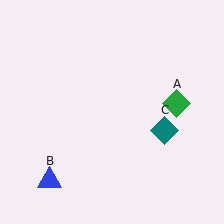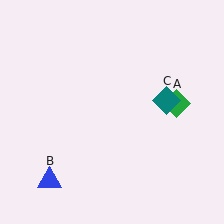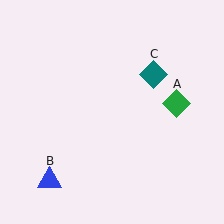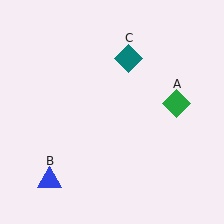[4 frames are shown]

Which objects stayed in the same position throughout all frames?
Green diamond (object A) and blue triangle (object B) remained stationary.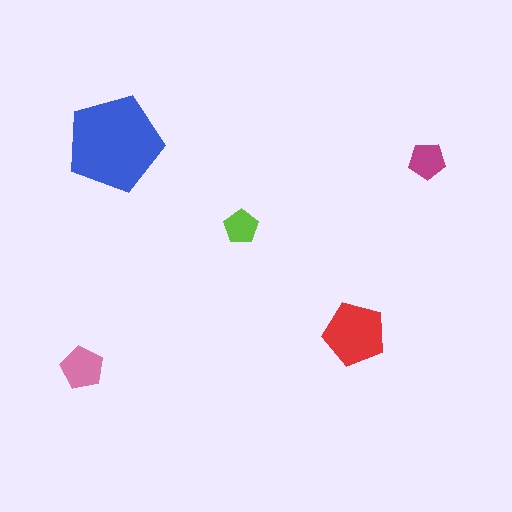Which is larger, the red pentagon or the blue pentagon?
The blue one.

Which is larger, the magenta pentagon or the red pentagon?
The red one.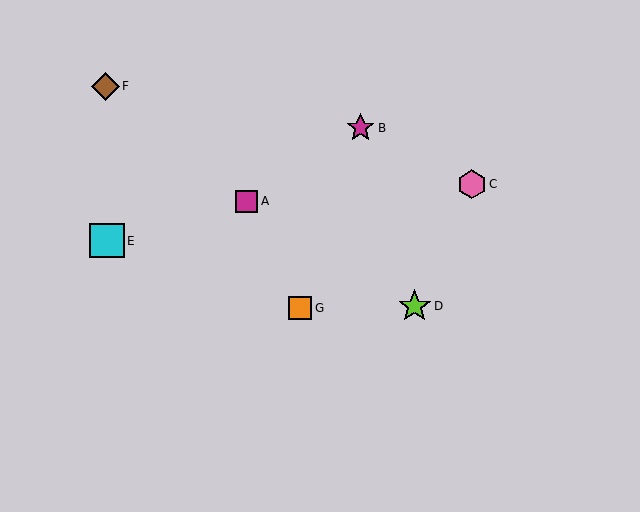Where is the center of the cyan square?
The center of the cyan square is at (107, 241).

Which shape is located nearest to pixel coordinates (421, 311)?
The lime star (labeled D) at (415, 306) is nearest to that location.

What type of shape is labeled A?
Shape A is a magenta square.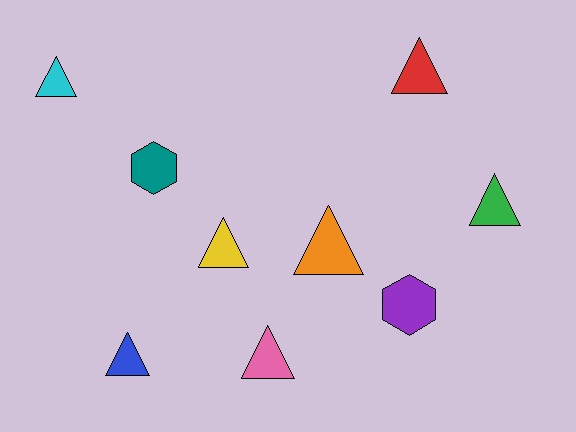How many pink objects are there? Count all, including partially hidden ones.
There is 1 pink object.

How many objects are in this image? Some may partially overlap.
There are 9 objects.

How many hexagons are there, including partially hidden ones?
There are 2 hexagons.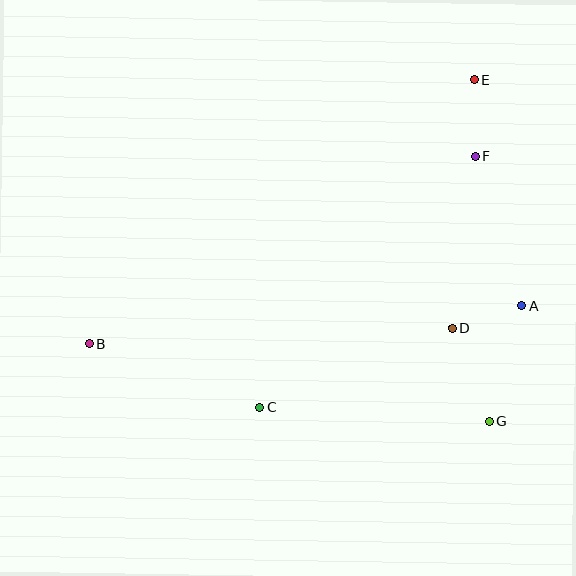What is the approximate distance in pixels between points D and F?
The distance between D and F is approximately 173 pixels.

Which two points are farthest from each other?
Points B and E are farthest from each other.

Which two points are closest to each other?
Points A and D are closest to each other.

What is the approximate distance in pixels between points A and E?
The distance between A and E is approximately 231 pixels.